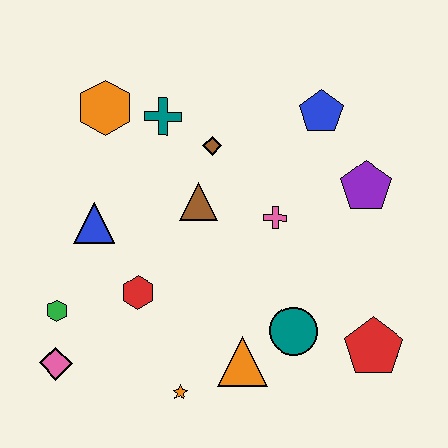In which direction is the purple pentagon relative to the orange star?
The purple pentagon is above the orange star.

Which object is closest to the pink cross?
The brown triangle is closest to the pink cross.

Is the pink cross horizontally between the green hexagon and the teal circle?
Yes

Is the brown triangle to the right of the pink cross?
No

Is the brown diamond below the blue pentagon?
Yes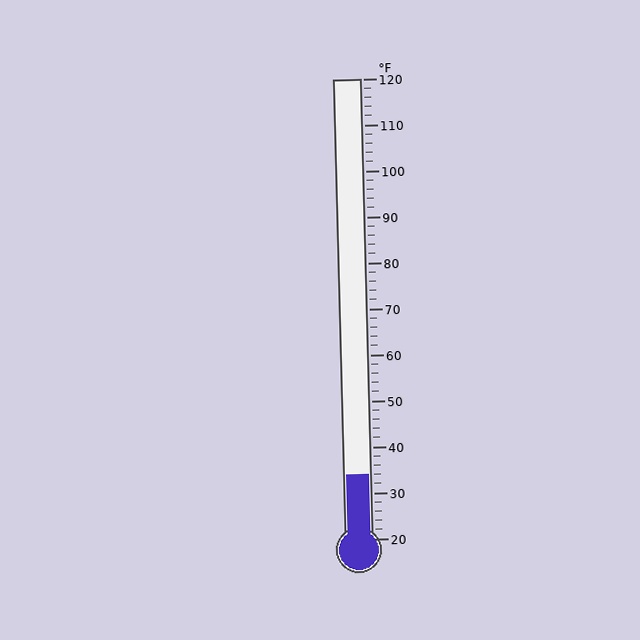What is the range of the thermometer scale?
The thermometer scale ranges from 20°F to 120°F.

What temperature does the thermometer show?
The thermometer shows approximately 34°F.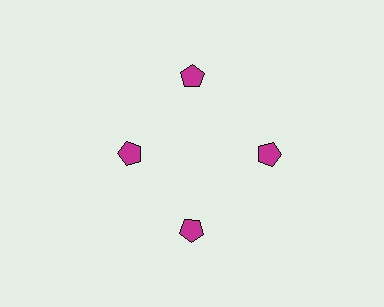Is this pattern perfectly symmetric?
No. The 4 magenta pentagons are arranged in a ring, but one element near the 9 o'clock position is pulled inward toward the center, breaking the 4-fold rotational symmetry.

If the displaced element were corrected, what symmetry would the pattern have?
It would have 4-fold rotational symmetry — the pattern would map onto itself every 90 degrees.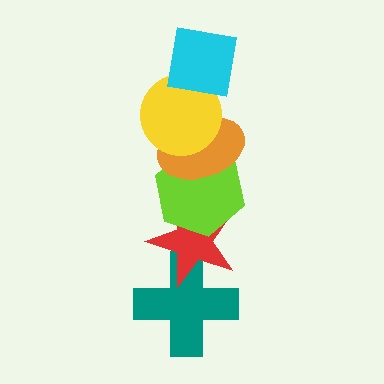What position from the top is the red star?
The red star is 5th from the top.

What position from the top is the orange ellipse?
The orange ellipse is 3rd from the top.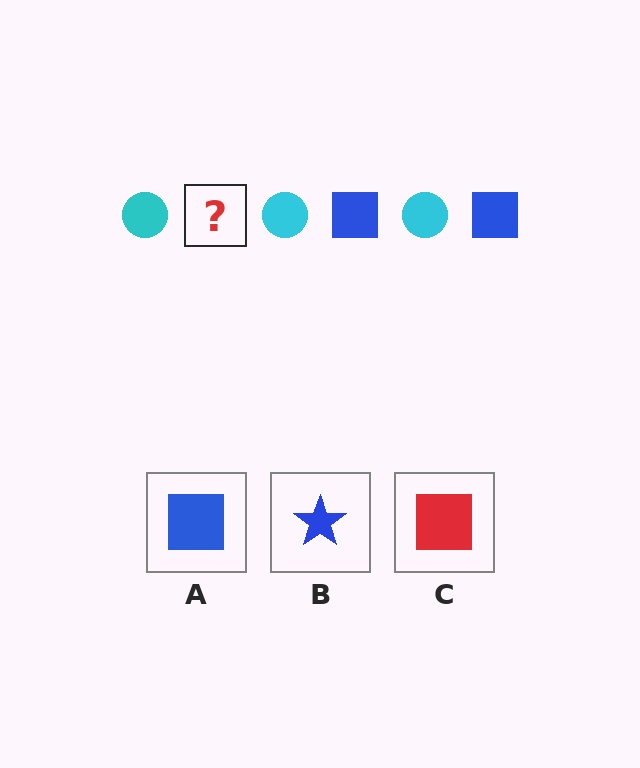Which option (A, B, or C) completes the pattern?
A.